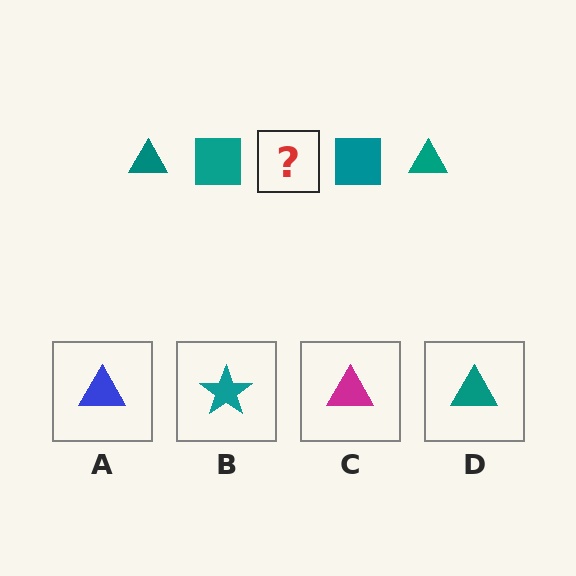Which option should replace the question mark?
Option D.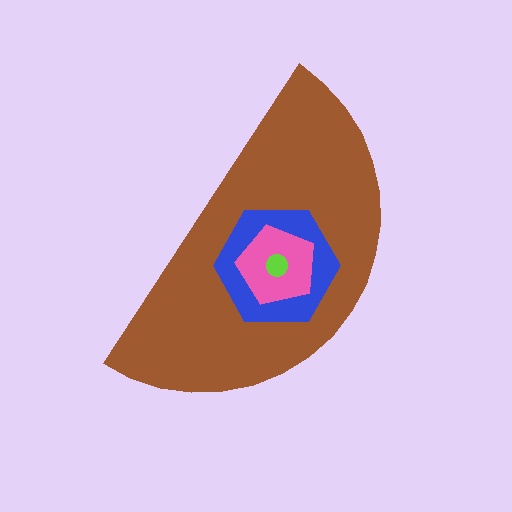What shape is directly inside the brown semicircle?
The blue hexagon.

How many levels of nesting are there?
4.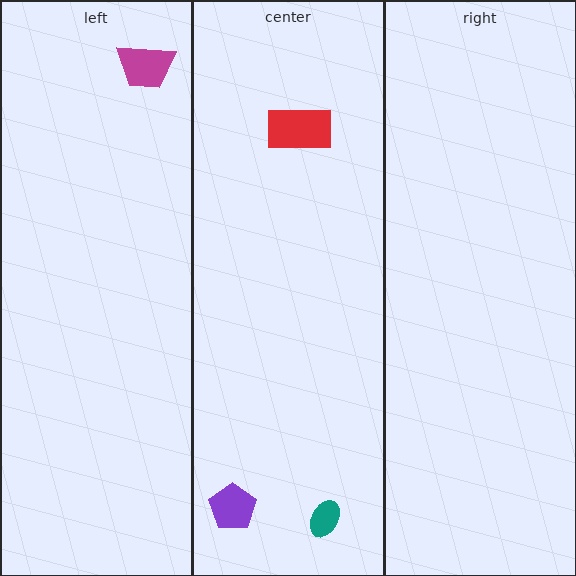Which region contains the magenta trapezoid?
The left region.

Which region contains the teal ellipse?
The center region.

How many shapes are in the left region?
1.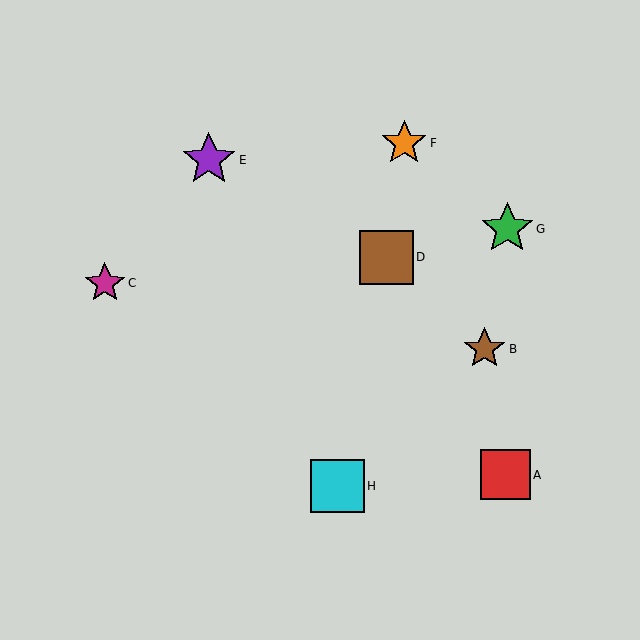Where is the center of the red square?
The center of the red square is at (505, 475).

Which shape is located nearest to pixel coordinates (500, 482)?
The red square (labeled A) at (505, 475) is nearest to that location.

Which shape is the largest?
The purple star (labeled E) is the largest.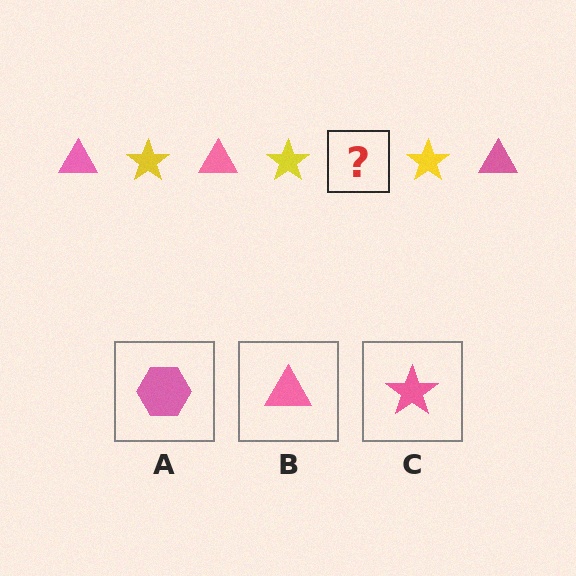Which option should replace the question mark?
Option B.